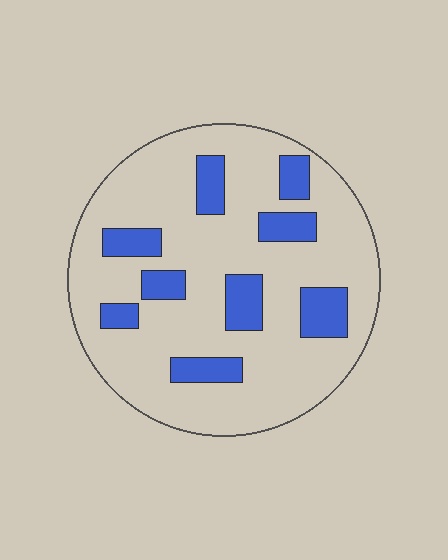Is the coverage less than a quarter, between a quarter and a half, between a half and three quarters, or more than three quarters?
Less than a quarter.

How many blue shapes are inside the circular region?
9.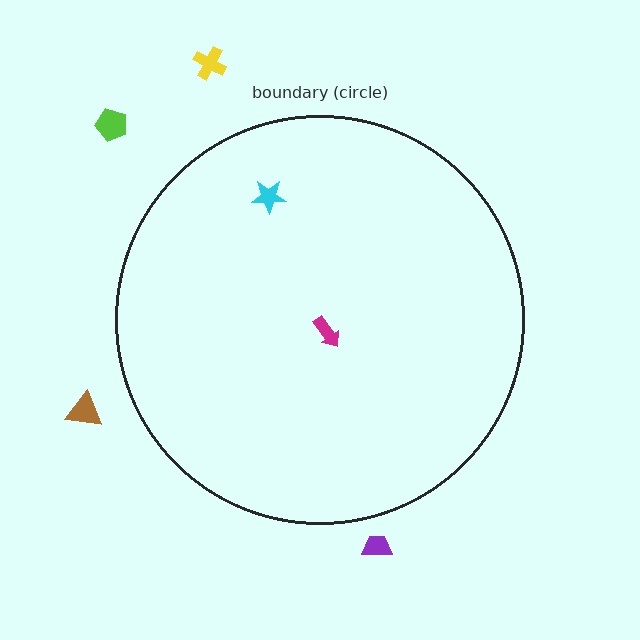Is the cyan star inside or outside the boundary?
Inside.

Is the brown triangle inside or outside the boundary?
Outside.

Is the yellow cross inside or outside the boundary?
Outside.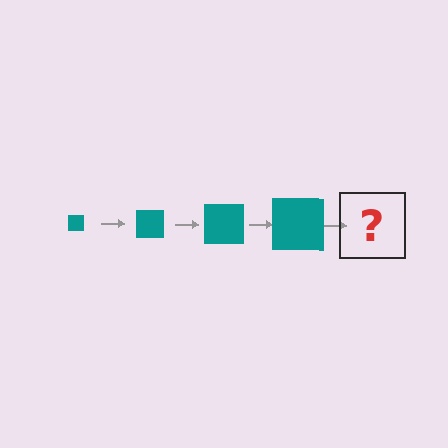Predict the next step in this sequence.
The next step is a teal square, larger than the previous one.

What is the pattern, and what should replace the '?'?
The pattern is that the square gets progressively larger each step. The '?' should be a teal square, larger than the previous one.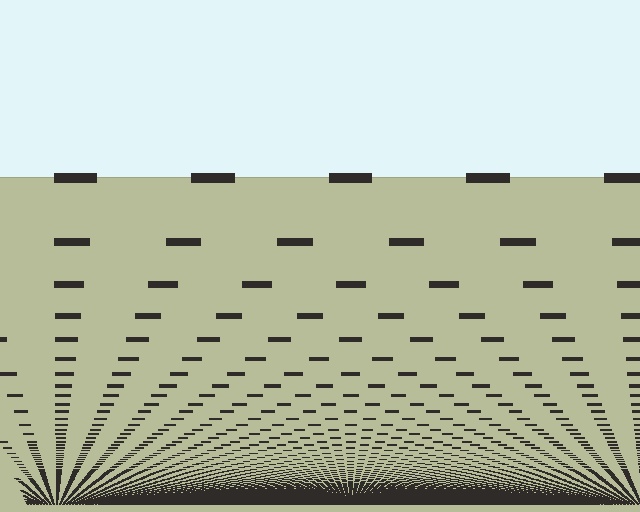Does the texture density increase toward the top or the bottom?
Density increases toward the bottom.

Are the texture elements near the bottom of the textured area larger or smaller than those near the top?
Smaller. The gradient is inverted — elements near the bottom are smaller and denser.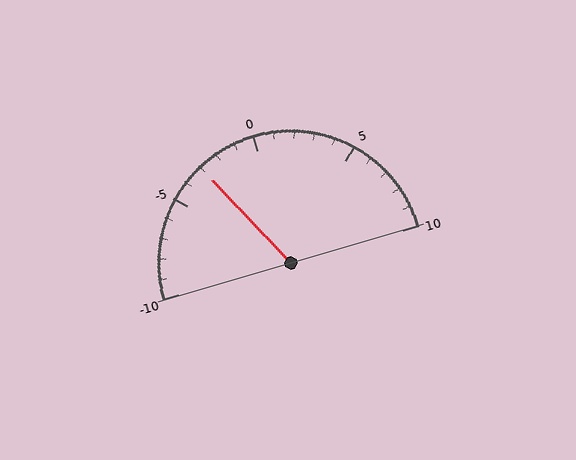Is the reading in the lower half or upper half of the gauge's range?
The reading is in the lower half of the range (-10 to 10).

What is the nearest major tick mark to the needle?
The nearest major tick mark is -5.